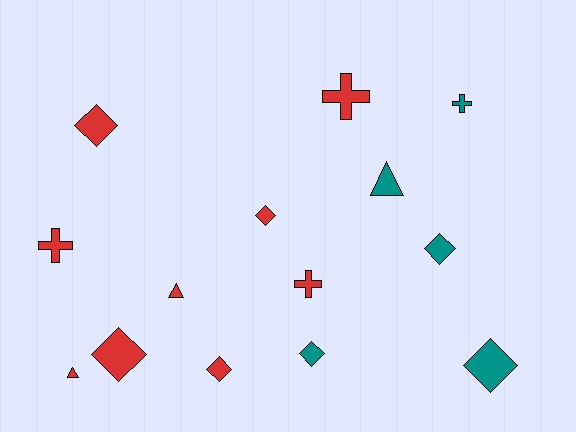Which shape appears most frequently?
Diamond, with 7 objects.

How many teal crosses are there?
There is 1 teal cross.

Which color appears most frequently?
Red, with 9 objects.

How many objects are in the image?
There are 14 objects.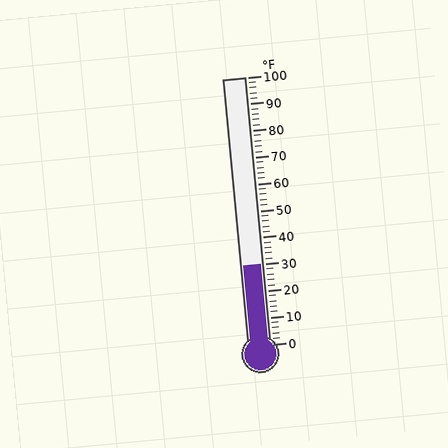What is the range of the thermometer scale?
The thermometer scale ranges from 0°F to 100°F.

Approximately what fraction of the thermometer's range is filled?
The thermometer is filled to approximately 30% of its range.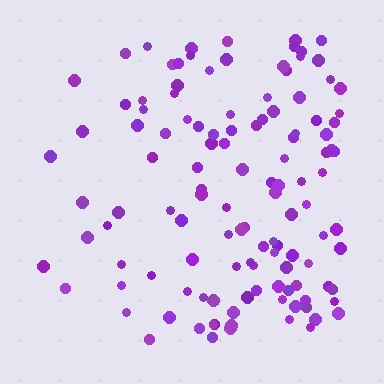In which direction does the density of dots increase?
From left to right, with the right side densest.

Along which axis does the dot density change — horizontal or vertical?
Horizontal.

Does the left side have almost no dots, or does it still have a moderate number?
Still a moderate number, just noticeably fewer than the right.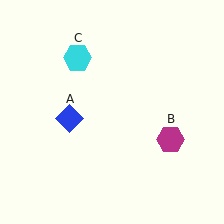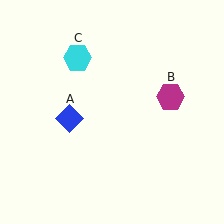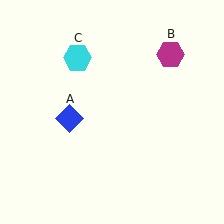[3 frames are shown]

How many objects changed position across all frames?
1 object changed position: magenta hexagon (object B).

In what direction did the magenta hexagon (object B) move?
The magenta hexagon (object B) moved up.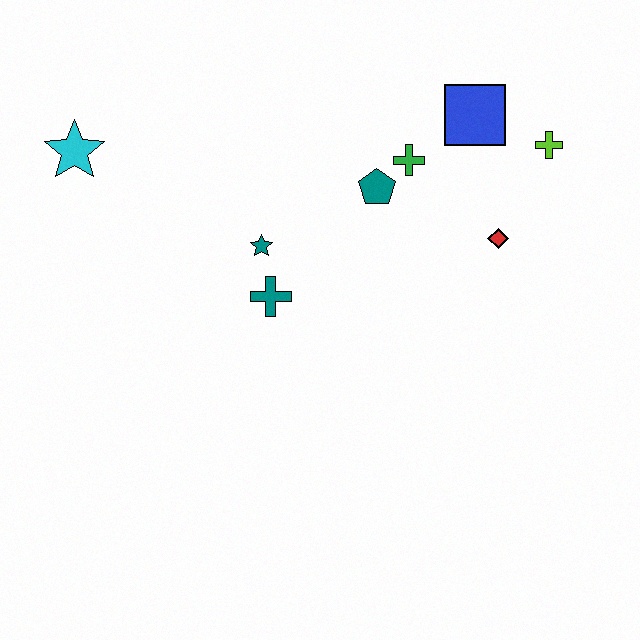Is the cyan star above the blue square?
No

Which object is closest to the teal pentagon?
The green cross is closest to the teal pentagon.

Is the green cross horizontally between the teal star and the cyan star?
No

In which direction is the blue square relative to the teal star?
The blue square is to the right of the teal star.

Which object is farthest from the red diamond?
The cyan star is farthest from the red diamond.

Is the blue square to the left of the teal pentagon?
No